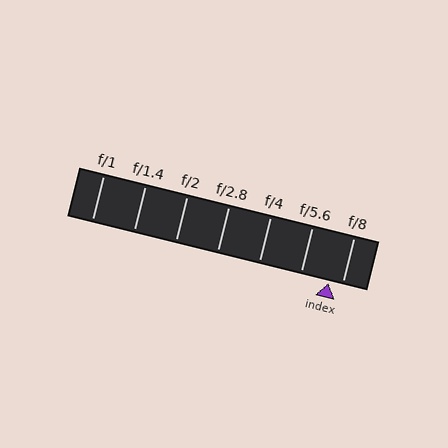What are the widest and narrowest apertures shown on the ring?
The widest aperture shown is f/1 and the narrowest is f/8.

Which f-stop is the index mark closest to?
The index mark is closest to f/8.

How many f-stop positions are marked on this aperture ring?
There are 7 f-stop positions marked.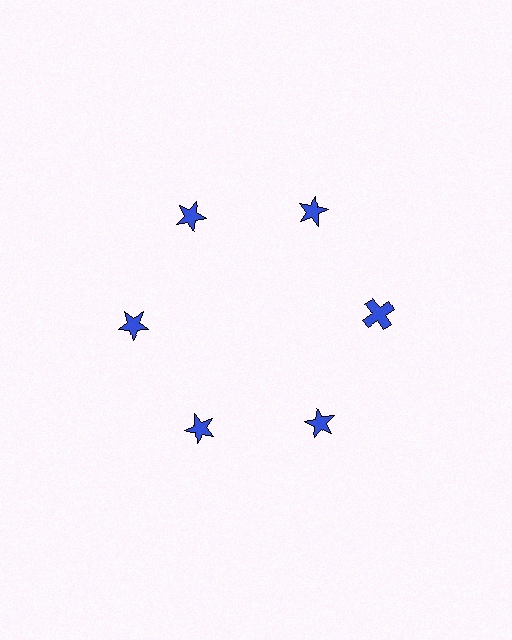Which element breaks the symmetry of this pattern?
The blue cross at roughly the 3 o'clock position breaks the symmetry. All other shapes are blue stars.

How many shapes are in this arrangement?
There are 6 shapes arranged in a ring pattern.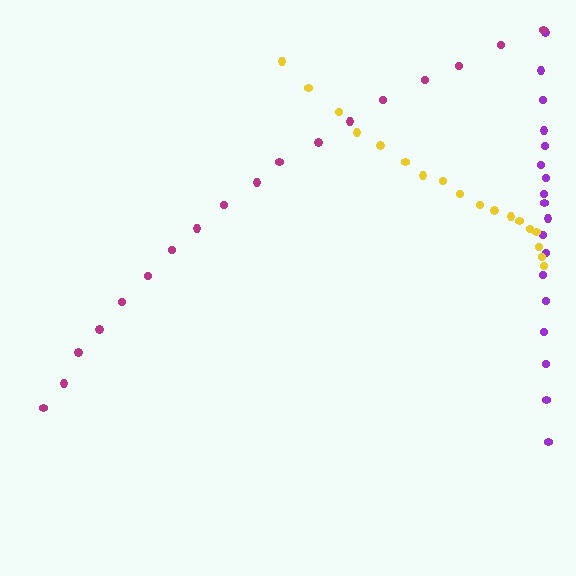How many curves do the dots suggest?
There are 3 distinct paths.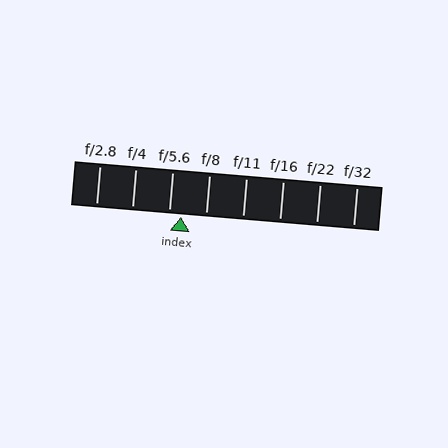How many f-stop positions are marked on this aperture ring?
There are 8 f-stop positions marked.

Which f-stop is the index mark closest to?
The index mark is closest to f/5.6.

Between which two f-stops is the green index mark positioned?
The index mark is between f/5.6 and f/8.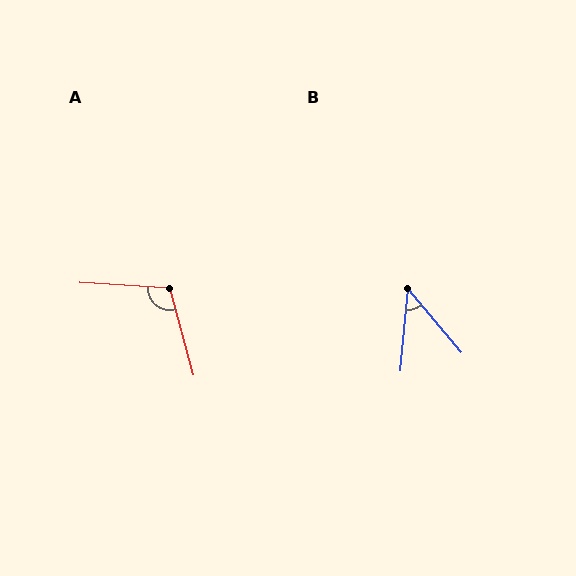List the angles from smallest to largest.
B (45°), A (109°).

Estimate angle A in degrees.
Approximately 109 degrees.